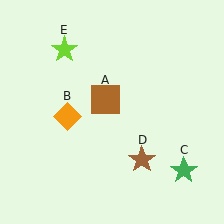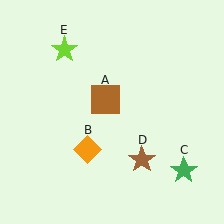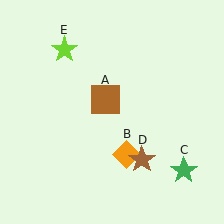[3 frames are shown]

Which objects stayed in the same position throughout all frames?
Brown square (object A) and green star (object C) and brown star (object D) and lime star (object E) remained stationary.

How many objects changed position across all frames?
1 object changed position: orange diamond (object B).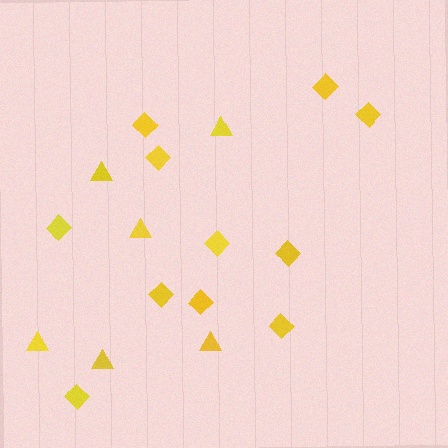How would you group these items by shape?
There are 2 groups: one group of diamonds (11) and one group of triangles (6).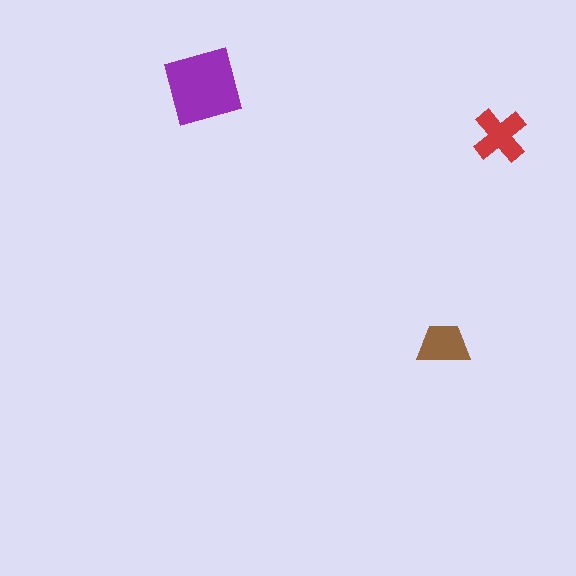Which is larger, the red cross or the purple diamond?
The purple diamond.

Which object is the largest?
The purple diamond.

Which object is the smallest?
The brown trapezoid.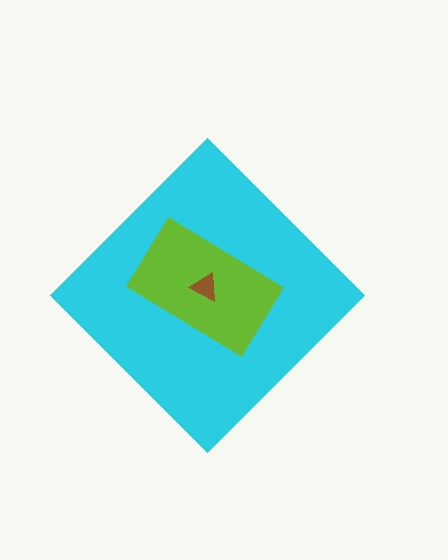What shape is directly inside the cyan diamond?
The lime rectangle.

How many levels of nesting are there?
3.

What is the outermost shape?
The cyan diamond.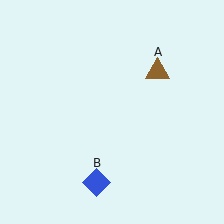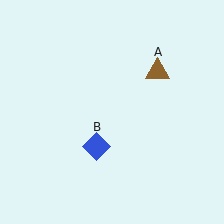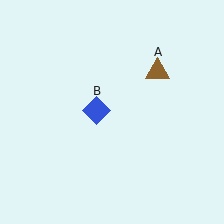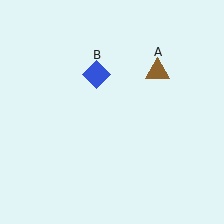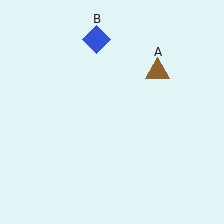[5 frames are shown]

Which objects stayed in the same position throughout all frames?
Brown triangle (object A) remained stationary.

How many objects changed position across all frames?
1 object changed position: blue diamond (object B).